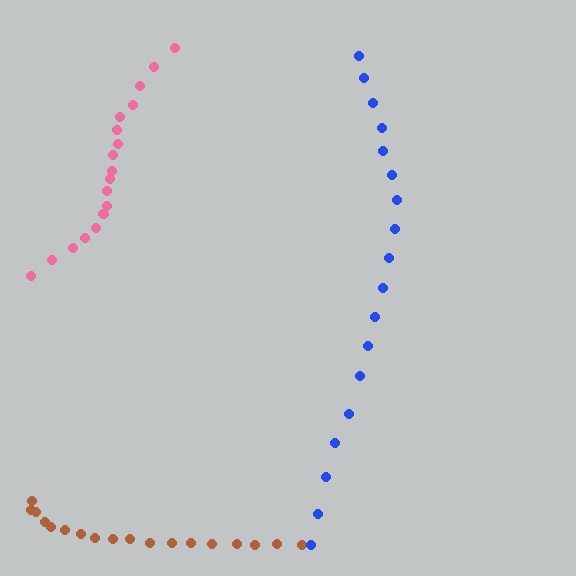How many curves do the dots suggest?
There are 3 distinct paths.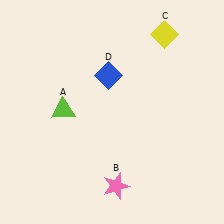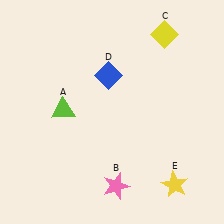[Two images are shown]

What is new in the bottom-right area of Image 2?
A yellow star (E) was added in the bottom-right area of Image 2.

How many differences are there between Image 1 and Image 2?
There is 1 difference between the two images.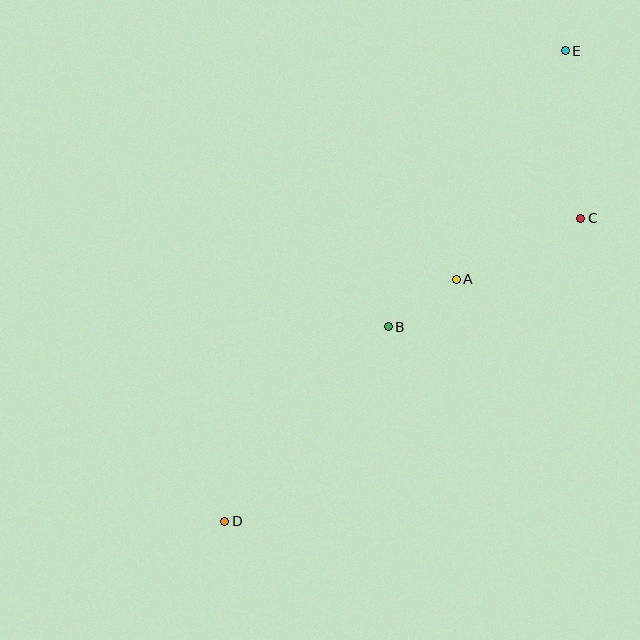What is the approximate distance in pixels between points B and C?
The distance between B and C is approximately 221 pixels.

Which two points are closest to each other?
Points A and B are closest to each other.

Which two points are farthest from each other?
Points D and E are farthest from each other.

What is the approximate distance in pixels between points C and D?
The distance between C and D is approximately 467 pixels.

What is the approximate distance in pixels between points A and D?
The distance between A and D is approximately 335 pixels.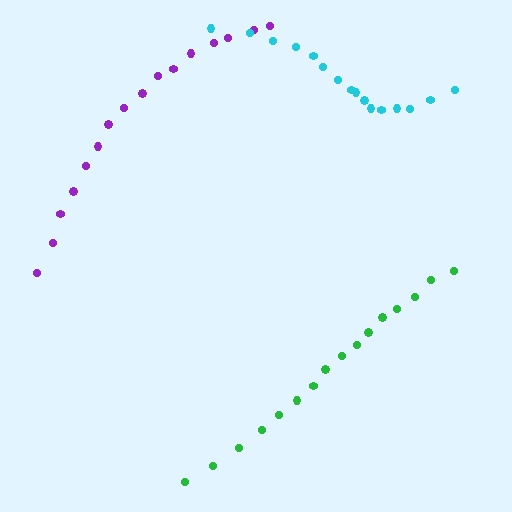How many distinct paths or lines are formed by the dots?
There are 3 distinct paths.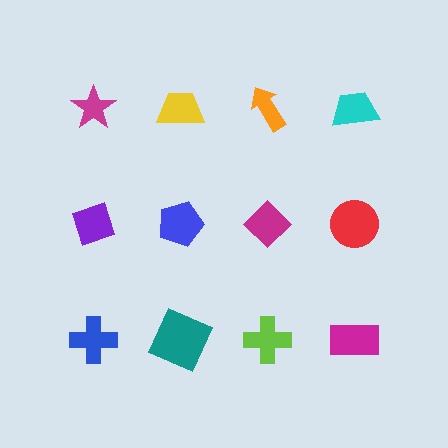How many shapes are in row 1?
4 shapes.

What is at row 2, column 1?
A purple diamond.